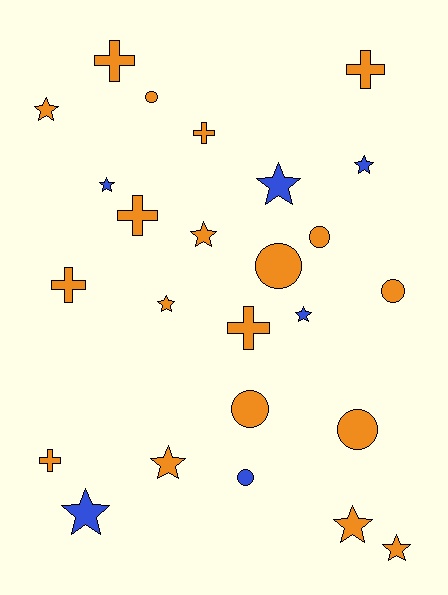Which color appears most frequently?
Orange, with 19 objects.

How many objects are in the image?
There are 25 objects.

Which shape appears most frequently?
Star, with 11 objects.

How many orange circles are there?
There are 6 orange circles.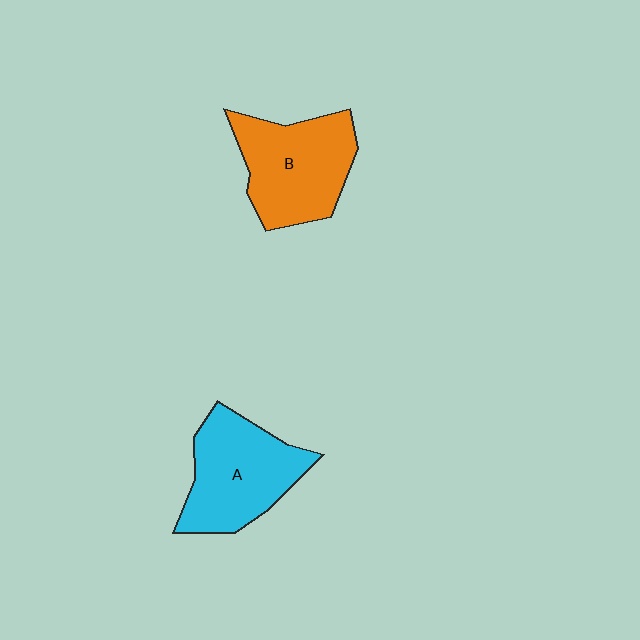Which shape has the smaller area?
Shape A (cyan).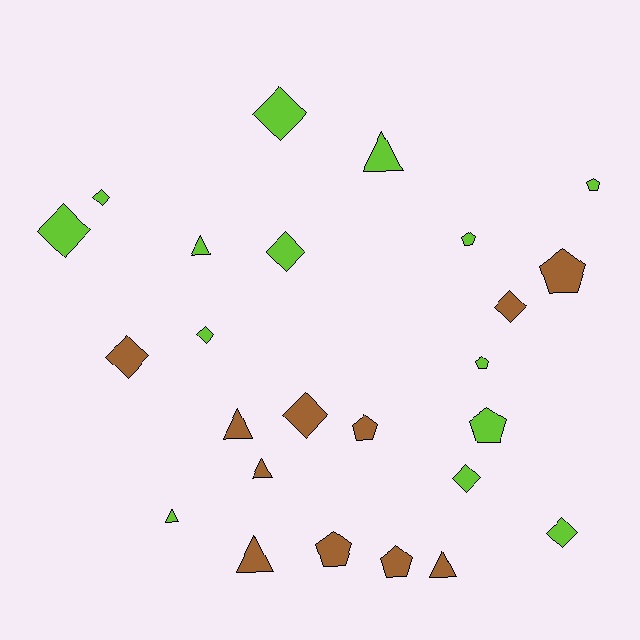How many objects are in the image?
There are 25 objects.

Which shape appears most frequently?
Diamond, with 10 objects.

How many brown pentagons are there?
There are 4 brown pentagons.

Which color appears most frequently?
Lime, with 14 objects.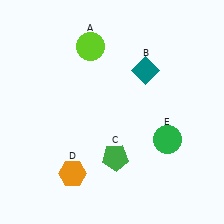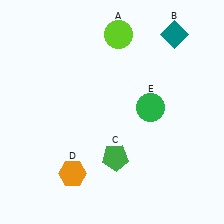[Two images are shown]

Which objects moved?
The objects that moved are: the lime circle (A), the teal diamond (B), the green circle (E).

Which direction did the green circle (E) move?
The green circle (E) moved up.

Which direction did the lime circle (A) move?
The lime circle (A) moved right.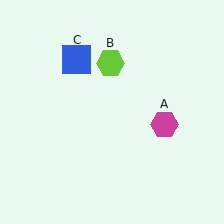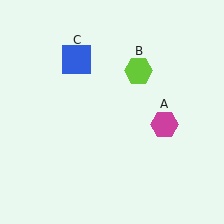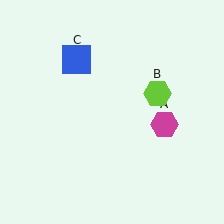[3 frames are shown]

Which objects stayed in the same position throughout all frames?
Magenta hexagon (object A) and blue square (object C) remained stationary.